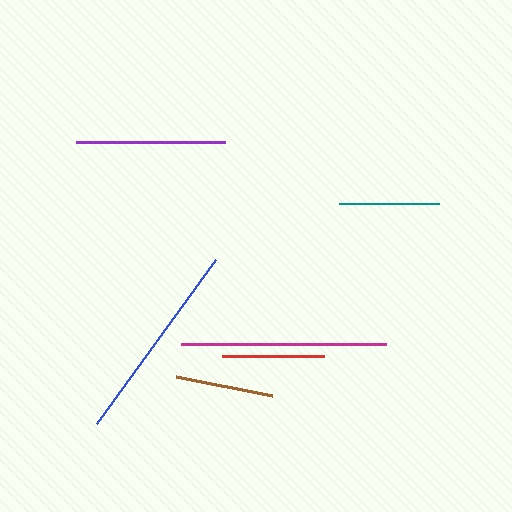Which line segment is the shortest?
The brown line is the shortest at approximately 98 pixels.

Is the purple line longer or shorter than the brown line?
The purple line is longer than the brown line.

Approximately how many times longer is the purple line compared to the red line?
The purple line is approximately 1.5 times the length of the red line.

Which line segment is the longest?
The magenta line is the longest at approximately 205 pixels.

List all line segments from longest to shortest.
From longest to shortest: magenta, blue, purple, red, teal, brown.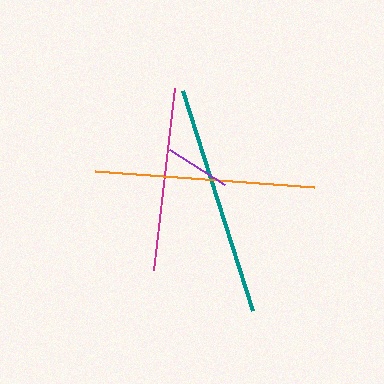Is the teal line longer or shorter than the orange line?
The teal line is longer than the orange line.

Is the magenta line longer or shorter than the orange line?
The orange line is longer than the magenta line.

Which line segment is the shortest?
The purple line is the shortest at approximately 65 pixels.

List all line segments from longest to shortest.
From longest to shortest: teal, orange, magenta, purple.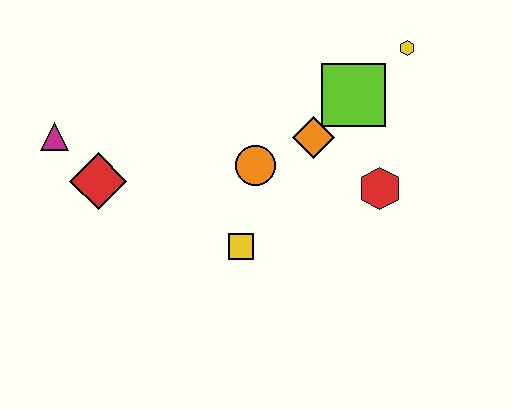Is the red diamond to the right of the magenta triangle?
Yes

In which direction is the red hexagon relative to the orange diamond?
The red hexagon is to the right of the orange diamond.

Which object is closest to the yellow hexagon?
The lime square is closest to the yellow hexagon.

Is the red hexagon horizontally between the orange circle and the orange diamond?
No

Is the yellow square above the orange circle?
No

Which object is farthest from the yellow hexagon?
The magenta triangle is farthest from the yellow hexagon.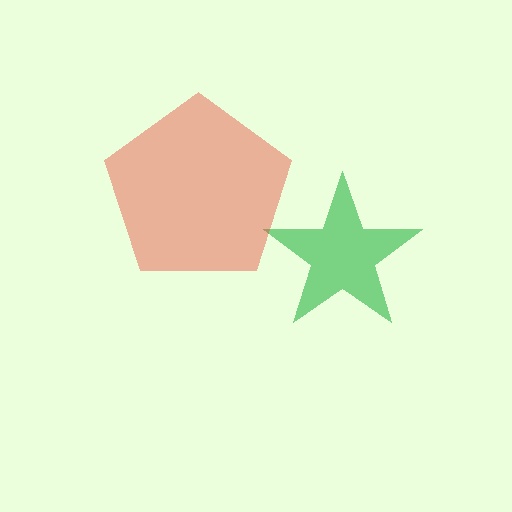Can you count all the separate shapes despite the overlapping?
Yes, there are 2 separate shapes.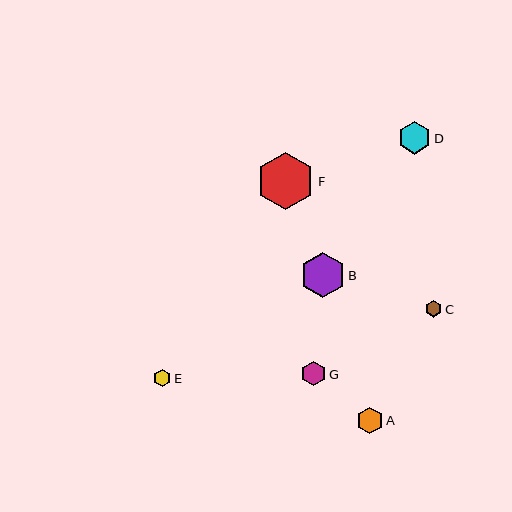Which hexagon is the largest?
Hexagon F is the largest with a size of approximately 58 pixels.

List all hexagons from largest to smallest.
From largest to smallest: F, B, D, A, G, E, C.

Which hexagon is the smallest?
Hexagon C is the smallest with a size of approximately 17 pixels.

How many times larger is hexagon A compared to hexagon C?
Hexagon A is approximately 1.6 times the size of hexagon C.